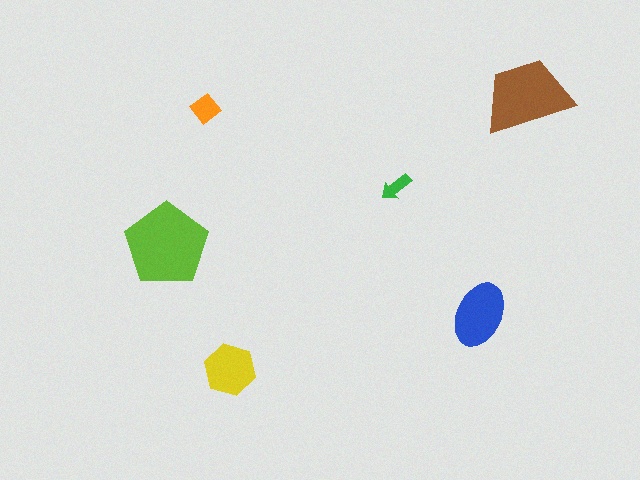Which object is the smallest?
The green arrow.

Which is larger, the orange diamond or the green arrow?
The orange diamond.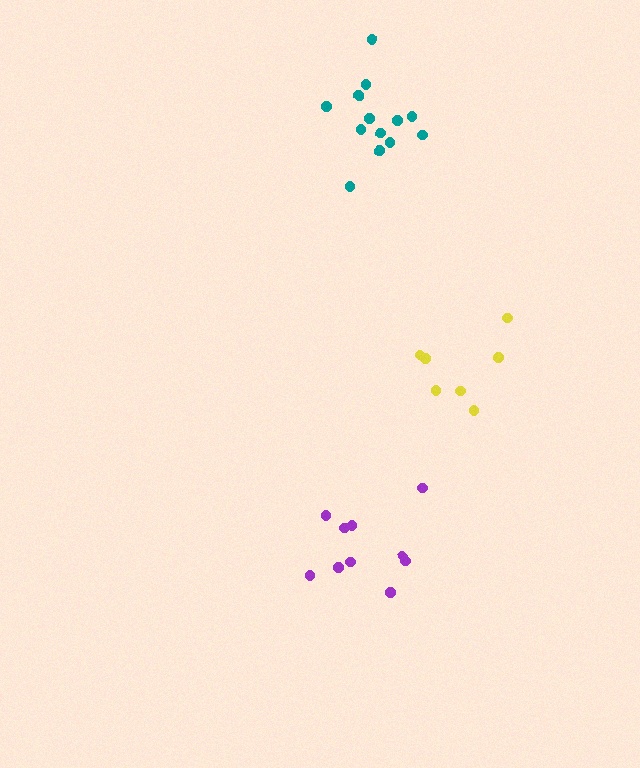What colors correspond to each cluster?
The clusters are colored: purple, yellow, teal.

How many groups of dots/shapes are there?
There are 3 groups.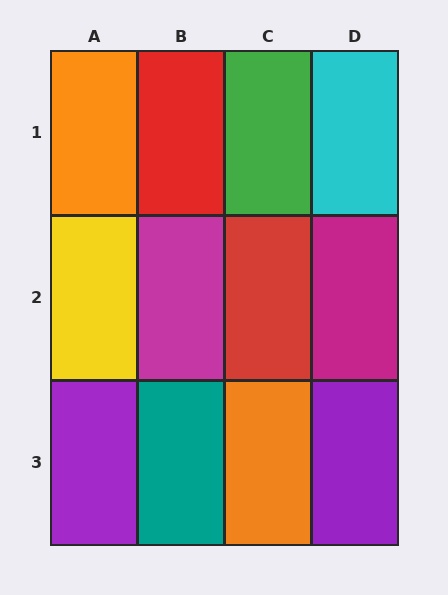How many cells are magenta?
2 cells are magenta.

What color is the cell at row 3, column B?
Teal.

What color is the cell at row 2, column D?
Magenta.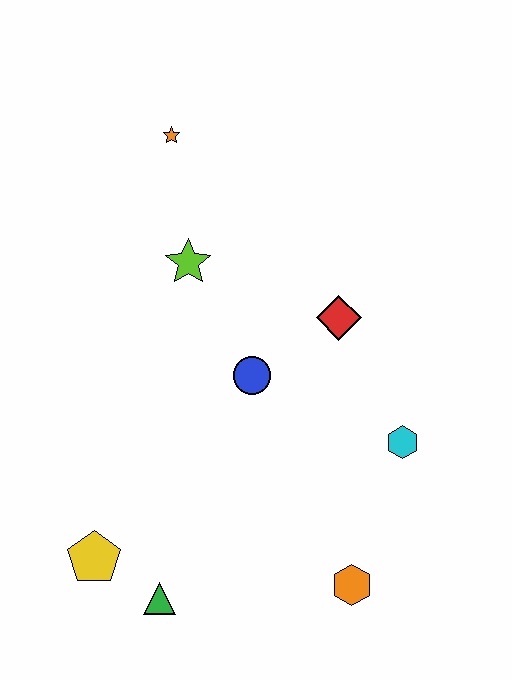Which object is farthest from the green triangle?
The orange star is farthest from the green triangle.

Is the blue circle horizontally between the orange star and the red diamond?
Yes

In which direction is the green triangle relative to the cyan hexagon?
The green triangle is to the left of the cyan hexagon.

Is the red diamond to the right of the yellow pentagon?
Yes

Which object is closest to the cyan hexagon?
The red diamond is closest to the cyan hexagon.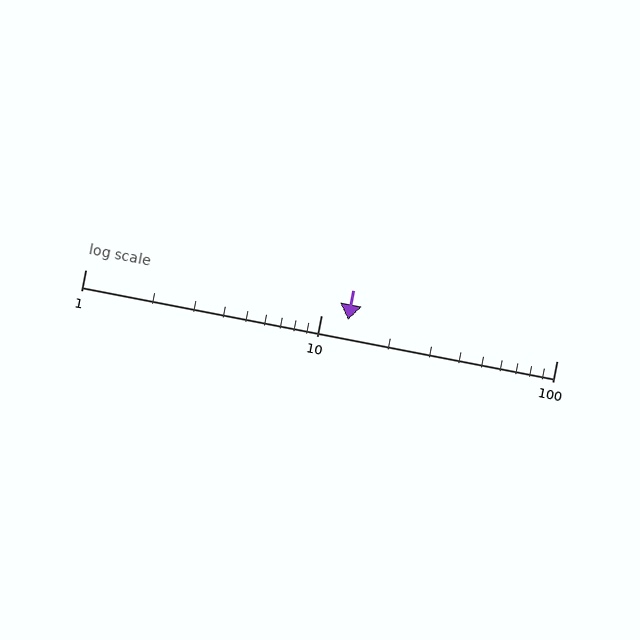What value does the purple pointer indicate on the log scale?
The pointer indicates approximately 13.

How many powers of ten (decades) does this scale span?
The scale spans 2 decades, from 1 to 100.